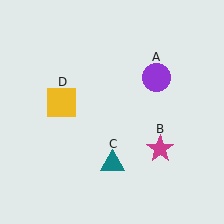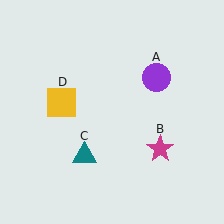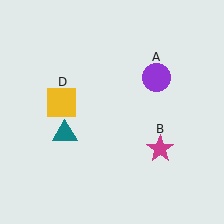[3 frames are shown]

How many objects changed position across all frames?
1 object changed position: teal triangle (object C).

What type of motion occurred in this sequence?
The teal triangle (object C) rotated clockwise around the center of the scene.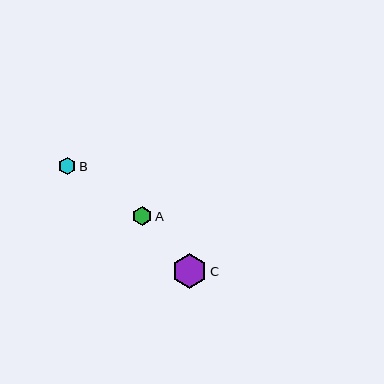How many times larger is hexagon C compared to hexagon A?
Hexagon C is approximately 1.8 times the size of hexagon A.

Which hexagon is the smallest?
Hexagon B is the smallest with a size of approximately 17 pixels.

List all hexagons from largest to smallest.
From largest to smallest: C, A, B.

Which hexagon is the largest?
Hexagon C is the largest with a size of approximately 35 pixels.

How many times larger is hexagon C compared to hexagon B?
Hexagon C is approximately 2.0 times the size of hexagon B.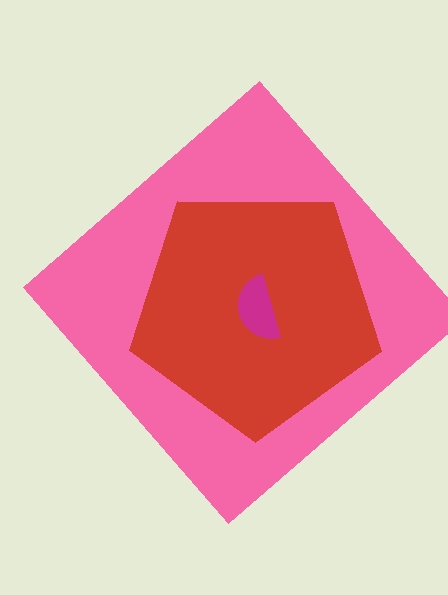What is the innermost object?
The magenta semicircle.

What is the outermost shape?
The pink diamond.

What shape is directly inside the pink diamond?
The red pentagon.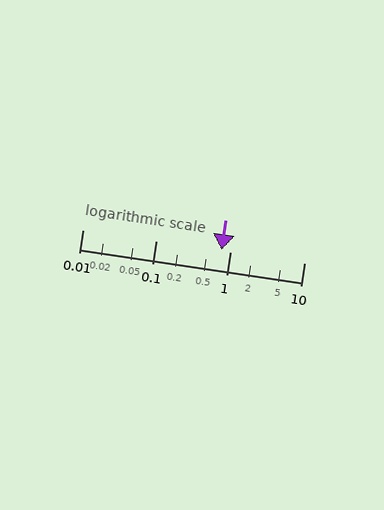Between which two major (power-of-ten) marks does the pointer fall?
The pointer is between 0.1 and 1.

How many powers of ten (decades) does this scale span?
The scale spans 3 decades, from 0.01 to 10.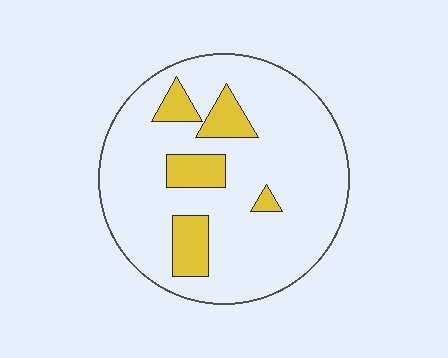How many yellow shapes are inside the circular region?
5.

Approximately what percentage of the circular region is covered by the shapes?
Approximately 15%.